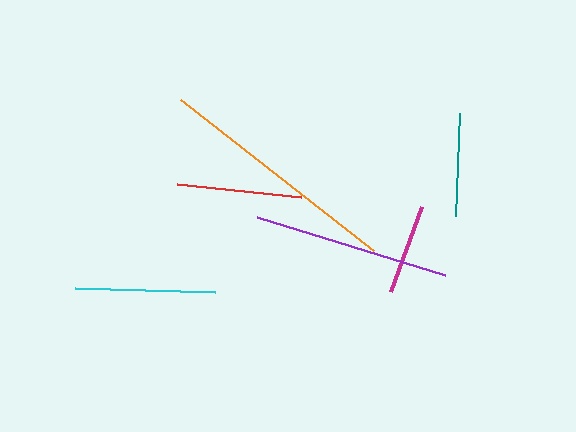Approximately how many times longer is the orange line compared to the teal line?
The orange line is approximately 2.4 times the length of the teal line.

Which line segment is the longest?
The orange line is the longest at approximately 245 pixels.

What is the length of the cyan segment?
The cyan segment is approximately 139 pixels long.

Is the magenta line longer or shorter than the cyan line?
The cyan line is longer than the magenta line.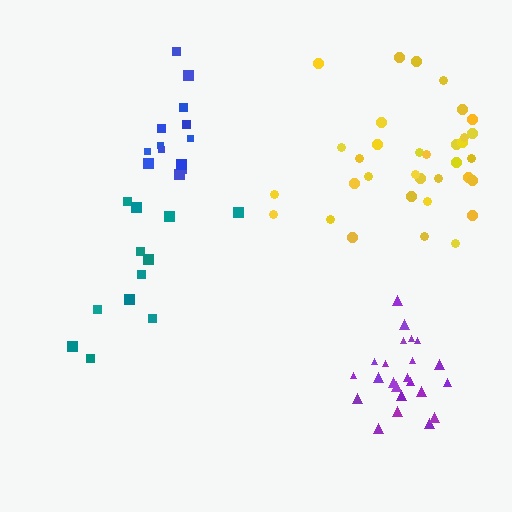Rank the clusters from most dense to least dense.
purple, blue, yellow, teal.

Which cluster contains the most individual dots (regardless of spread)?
Yellow (34).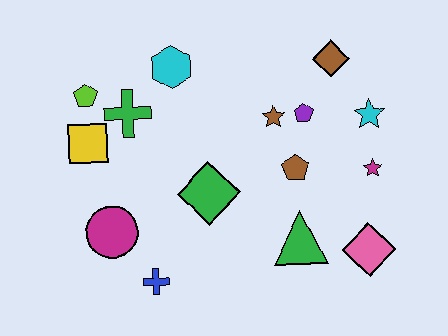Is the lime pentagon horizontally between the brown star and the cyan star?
No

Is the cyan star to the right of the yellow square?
Yes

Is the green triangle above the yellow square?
No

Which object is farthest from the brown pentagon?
The lime pentagon is farthest from the brown pentagon.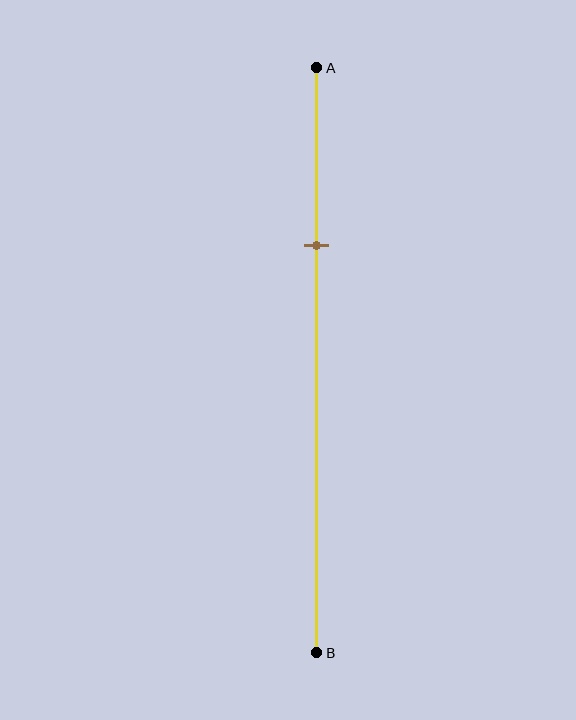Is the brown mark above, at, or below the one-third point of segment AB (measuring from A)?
The brown mark is approximately at the one-third point of segment AB.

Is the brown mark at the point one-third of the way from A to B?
Yes, the mark is approximately at the one-third point.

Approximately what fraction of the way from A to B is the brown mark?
The brown mark is approximately 30% of the way from A to B.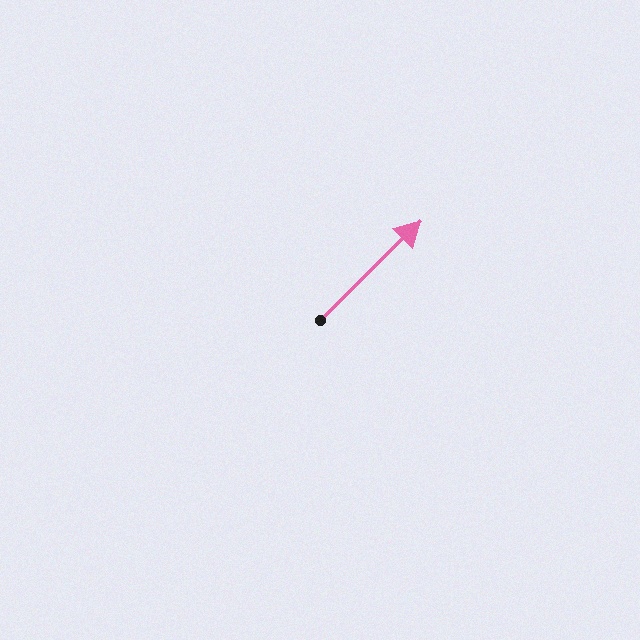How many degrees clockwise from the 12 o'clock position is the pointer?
Approximately 45 degrees.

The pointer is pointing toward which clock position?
Roughly 2 o'clock.